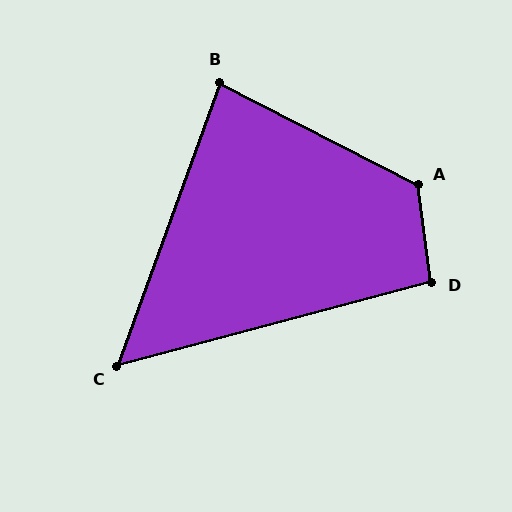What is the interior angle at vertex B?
Approximately 83 degrees (acute).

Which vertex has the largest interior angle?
A, at approximately 125 degrees.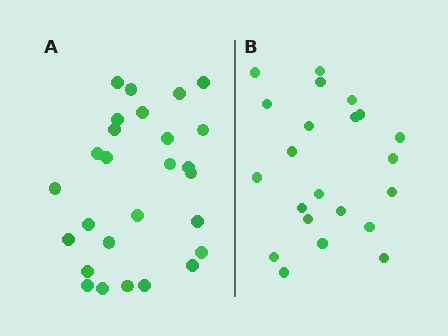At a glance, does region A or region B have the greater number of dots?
Region A (the left region) has more dots.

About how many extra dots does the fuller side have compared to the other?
Region A has about 5 more dots than region B.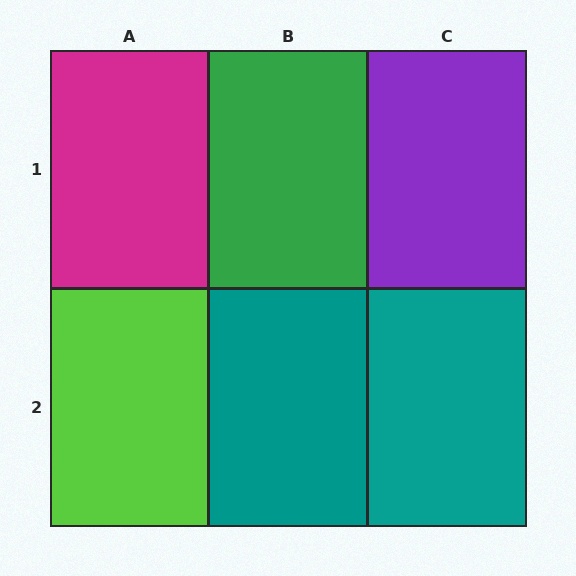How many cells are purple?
1 cell is purple.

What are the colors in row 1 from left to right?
Magenta, green, purple.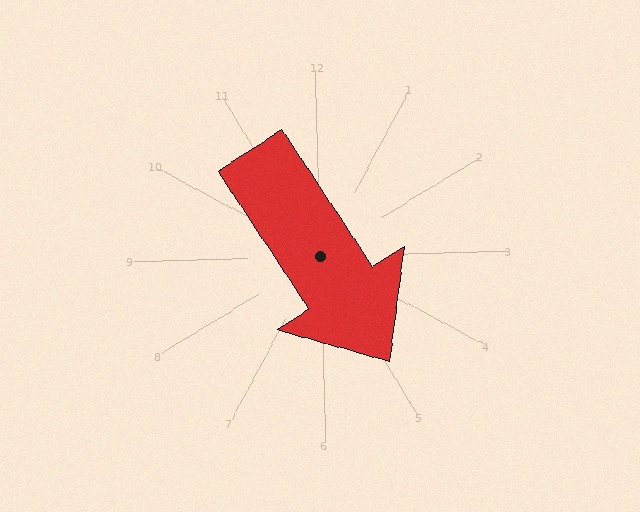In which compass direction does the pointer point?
Southeast.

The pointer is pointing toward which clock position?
Roughly 5 o'clock.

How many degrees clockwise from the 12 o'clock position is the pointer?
Approximately 148 degrees.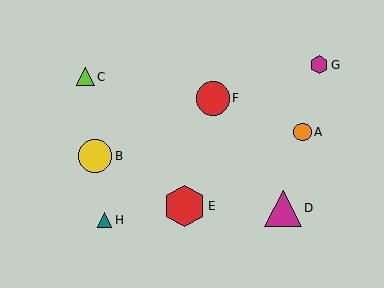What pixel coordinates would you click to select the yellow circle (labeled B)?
Click at (95, 156) to select the yellow circle B.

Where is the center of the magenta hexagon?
The center of the magenta hexagon is at (319, 65).